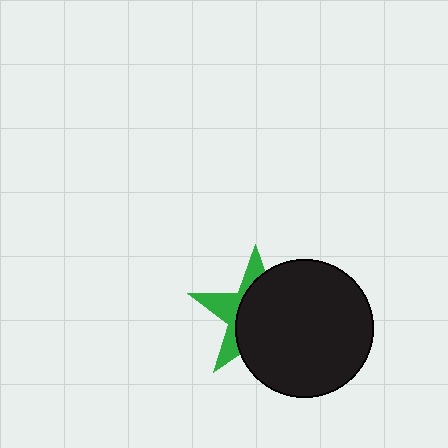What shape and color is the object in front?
The object in front is a black circle.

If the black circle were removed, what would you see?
You would see the complete green star.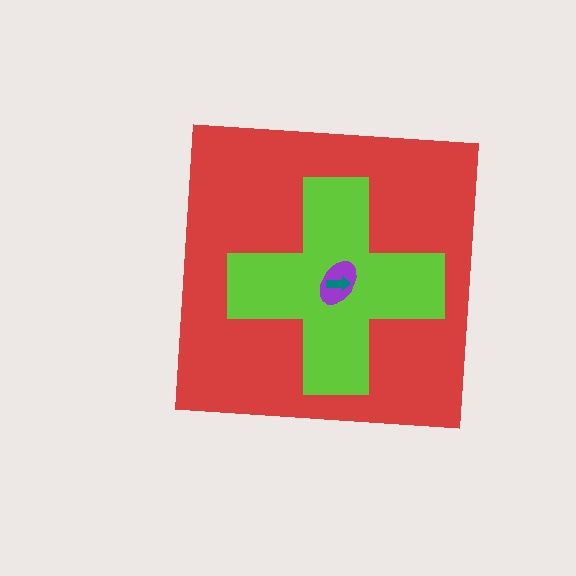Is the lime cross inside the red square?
Yes.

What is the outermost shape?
The red square.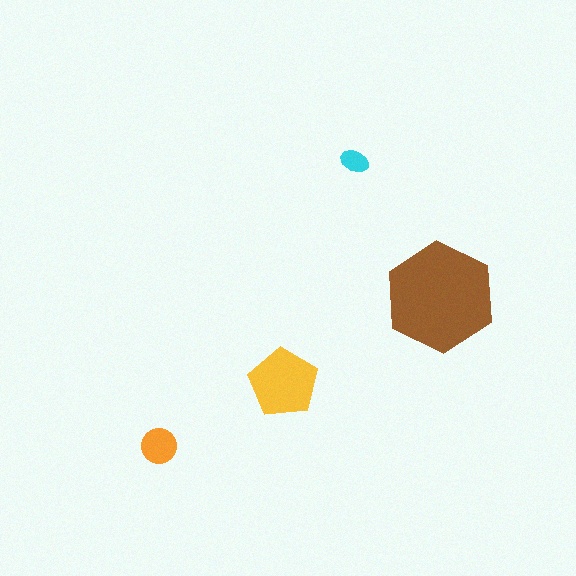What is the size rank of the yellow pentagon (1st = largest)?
2nd.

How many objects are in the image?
There are 4 objects in the image.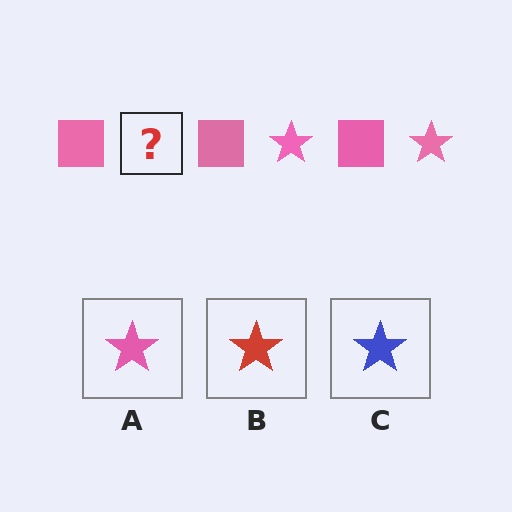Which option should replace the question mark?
Option A.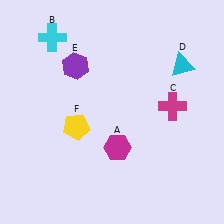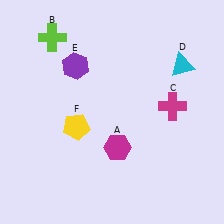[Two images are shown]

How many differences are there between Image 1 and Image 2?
There is 1 difference between the two images.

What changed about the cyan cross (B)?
In Image 1, B is cyan. In Image 2, it changed to lime.